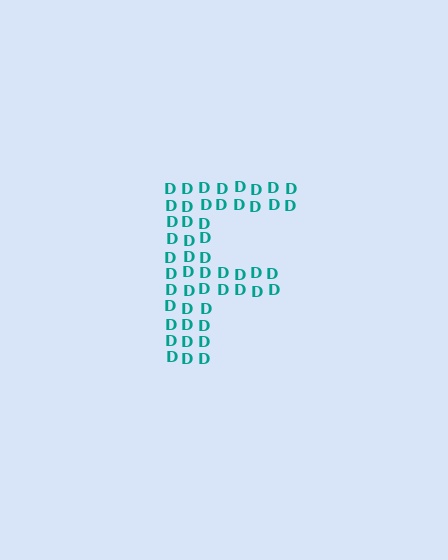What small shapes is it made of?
It is made of small letter D's.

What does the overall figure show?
The overall figure shows the letter F.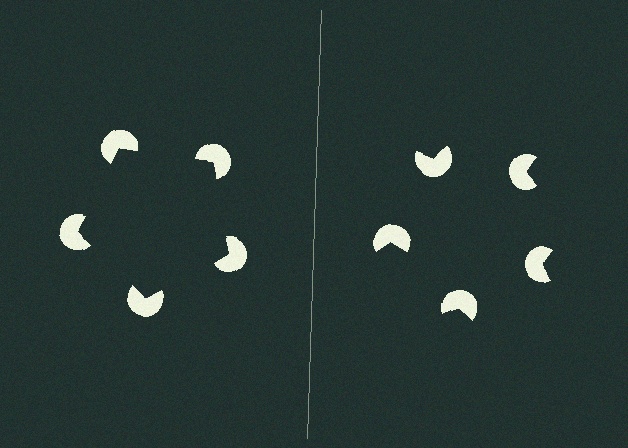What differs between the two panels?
The pac-man discs are positioned identically on both sides; only the wedge orientations differ. On the left they align to a pentagon; on the right they are misaligned.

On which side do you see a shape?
An illusory pentagon appears on the left side. On the right side the wedge cuts are rotated, so no coherent shape forms.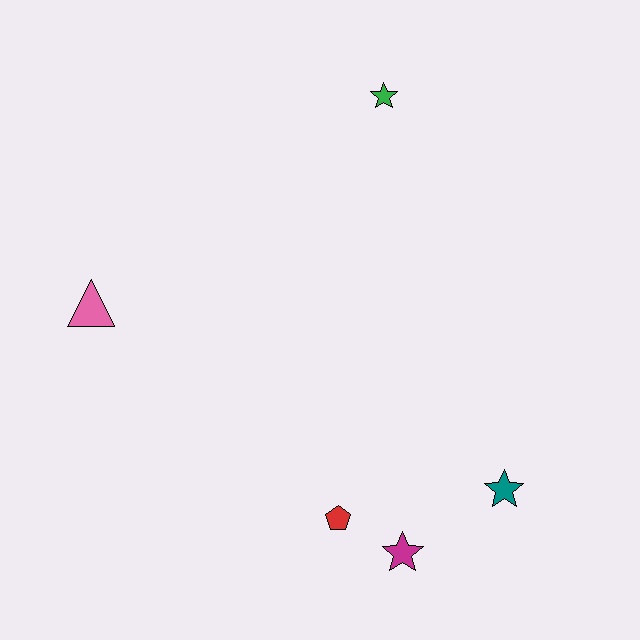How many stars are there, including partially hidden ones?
There are 3 stars.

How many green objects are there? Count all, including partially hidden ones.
There is 1 green object.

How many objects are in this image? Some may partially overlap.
There are 5 objects.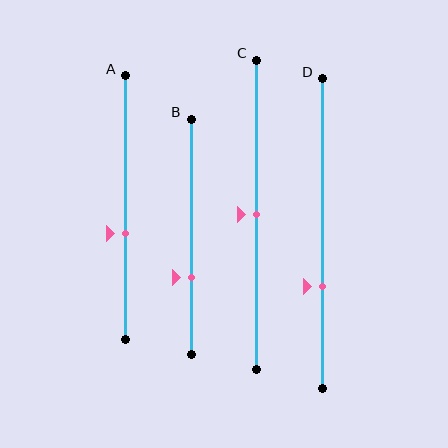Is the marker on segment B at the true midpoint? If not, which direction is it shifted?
No, the marker on segment B is shifted downward by about 17% of the segment length.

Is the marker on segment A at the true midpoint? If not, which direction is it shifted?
No, the marker on segment A is shifted downward by about 10% of the segment length.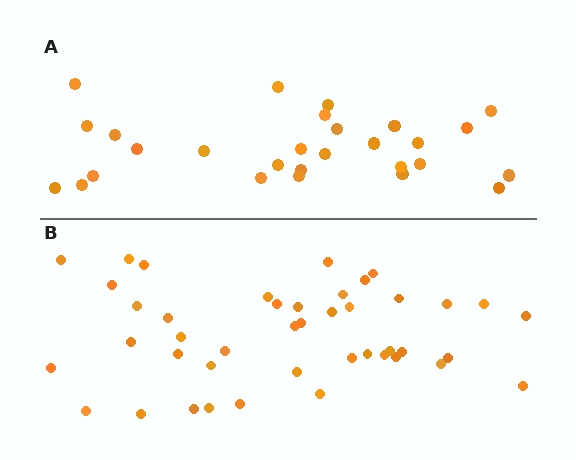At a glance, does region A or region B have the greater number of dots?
Region B (the bottom region) has more dots.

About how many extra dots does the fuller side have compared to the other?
Region B has approximately 15 more dots than region A.